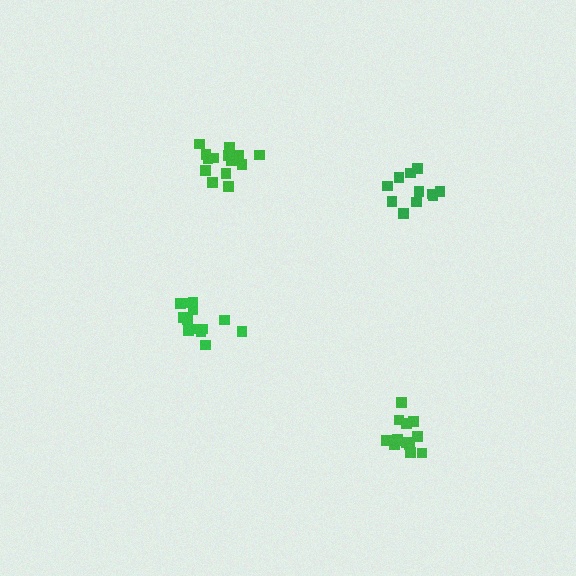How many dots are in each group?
Group 1: 14 dots, Group 2: 11 dots, Group 3: 14 dots, Group 4: 14 dots (53 total).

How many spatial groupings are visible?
There are 4 spatial groupings.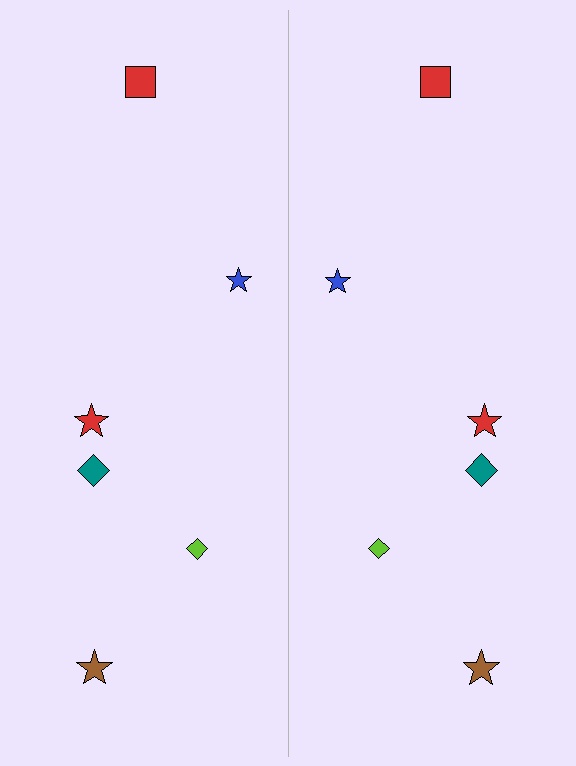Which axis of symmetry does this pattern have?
The pattern has a vertical axis of symmetry running through the center of the image.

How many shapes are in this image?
There are 12 shapes in this image.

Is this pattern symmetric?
Yes, this pattern has bilateral (reflection) symmetry.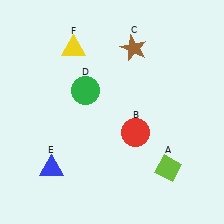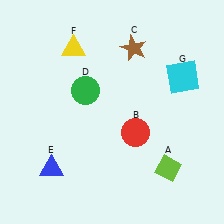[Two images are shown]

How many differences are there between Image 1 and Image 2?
There is 1 difference between the two images.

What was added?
A cyan square (G) was added in Image 2.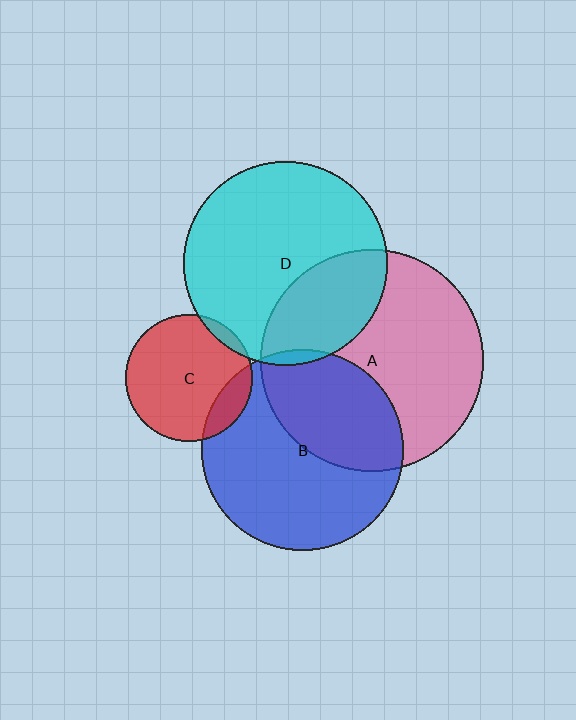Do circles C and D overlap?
Yes.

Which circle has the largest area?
Circle A (pink).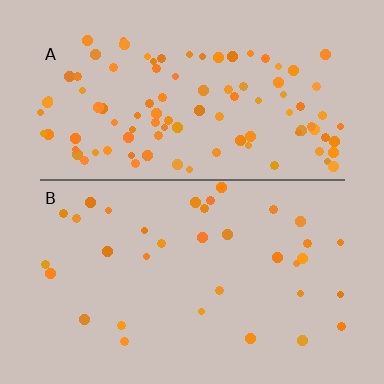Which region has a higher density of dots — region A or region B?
A (the top).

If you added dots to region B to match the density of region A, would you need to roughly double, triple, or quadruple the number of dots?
Approximately triple.